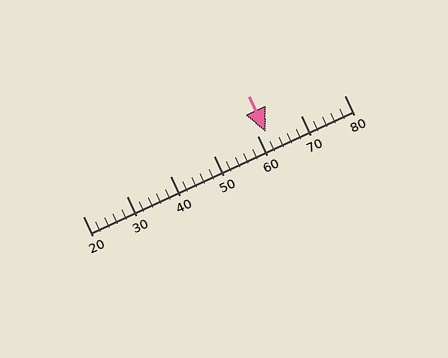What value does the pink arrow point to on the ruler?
The pink arrow points to approximately 62.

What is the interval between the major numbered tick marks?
The major tick marks are spaced 10 units apart.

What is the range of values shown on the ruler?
The ruler shows values from 20 to 80.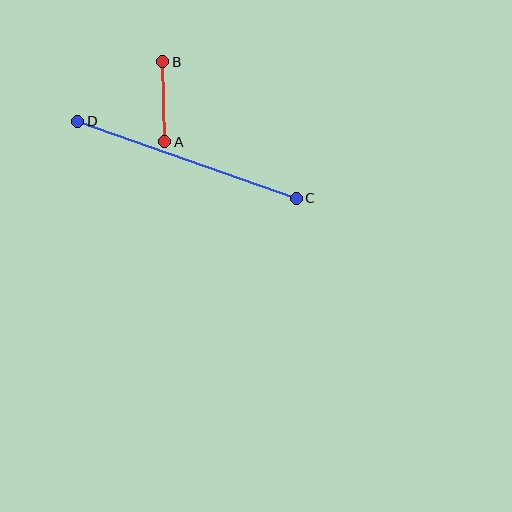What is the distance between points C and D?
The distance is approximately 232 pixels.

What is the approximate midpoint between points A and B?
The midpoint is at approximately (164, 102) pixels.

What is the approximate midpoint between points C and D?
The midpoint is at approximately (187, 160) pixels.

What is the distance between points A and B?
The distance is approximately 80 pixels.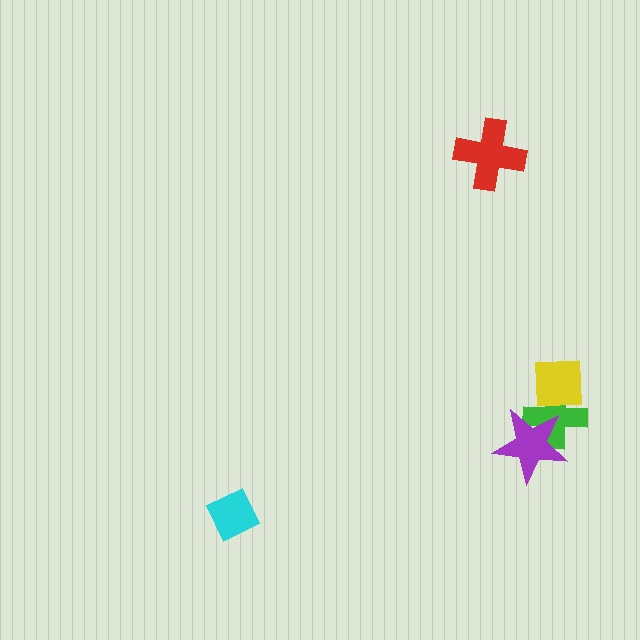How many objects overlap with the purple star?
1 object overlaps with the purple star.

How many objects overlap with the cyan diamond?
0 objects overlap with the cyan diamond.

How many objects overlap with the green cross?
2 objects overlap with the green cross.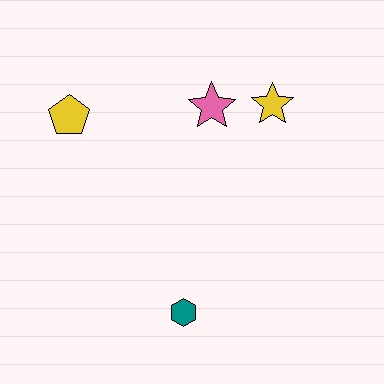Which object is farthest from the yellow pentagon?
The teal hexagon is farthest from the yellow pentagon.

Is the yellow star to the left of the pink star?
No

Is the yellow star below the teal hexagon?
No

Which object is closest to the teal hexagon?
The pink star is closest to the teal hexagon.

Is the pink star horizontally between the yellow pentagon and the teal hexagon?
No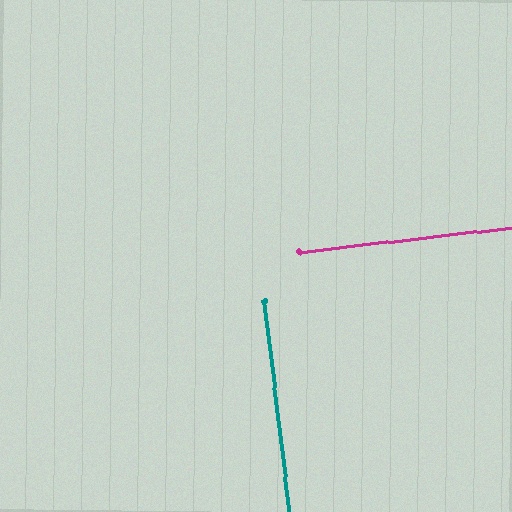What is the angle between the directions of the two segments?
Approximately 90 degrees.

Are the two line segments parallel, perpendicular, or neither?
Perpendicular — they meet at approximately 90°.